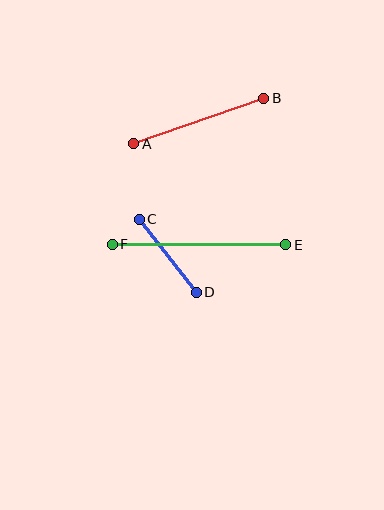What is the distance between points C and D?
The distance is approximately 93 pixels.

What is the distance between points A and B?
The distance is approximately 138 pixels.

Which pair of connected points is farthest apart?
Points E and F are farthest apart.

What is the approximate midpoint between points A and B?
The midpoint is at approximately (199, 121) pixels.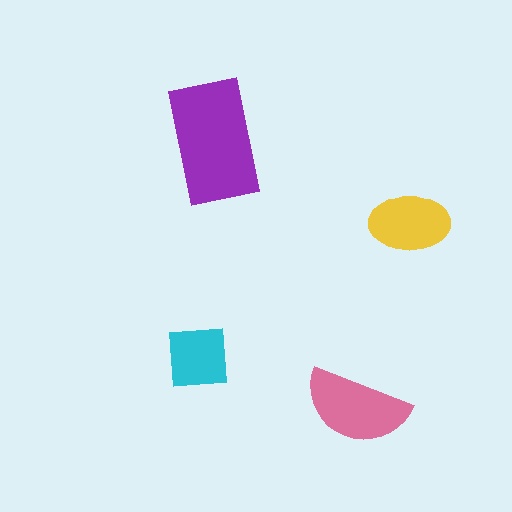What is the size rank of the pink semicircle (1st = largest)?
2nd.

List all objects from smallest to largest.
The cyan square, the yellow ellipse, the pink semicircle, the purple rectangle.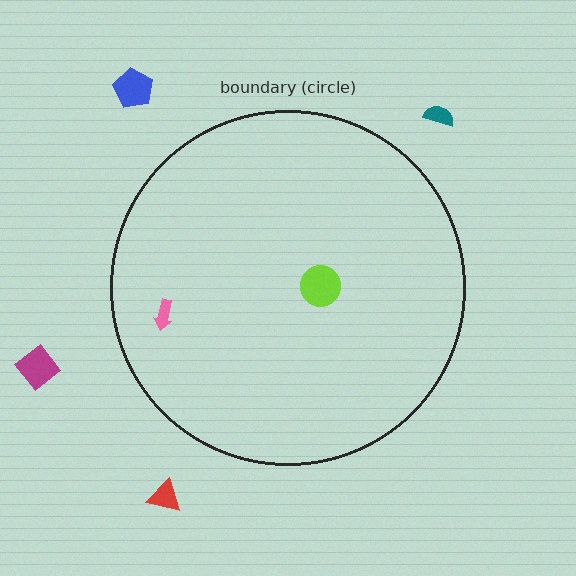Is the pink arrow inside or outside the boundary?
Inside.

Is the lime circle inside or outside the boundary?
Inside.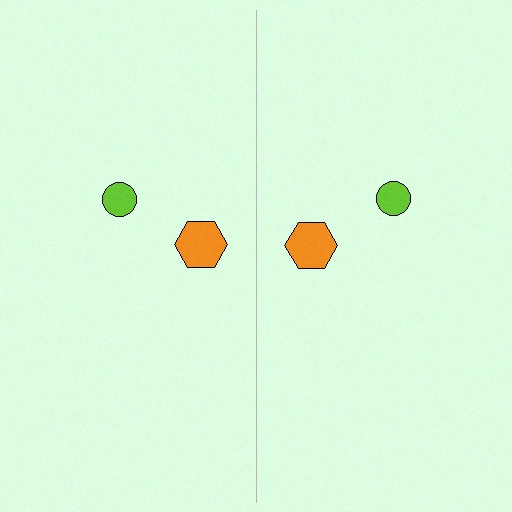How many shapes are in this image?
There are 4 shapes in this image.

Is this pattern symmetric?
Yes, this pattern has bilateral (reflection) symmetry.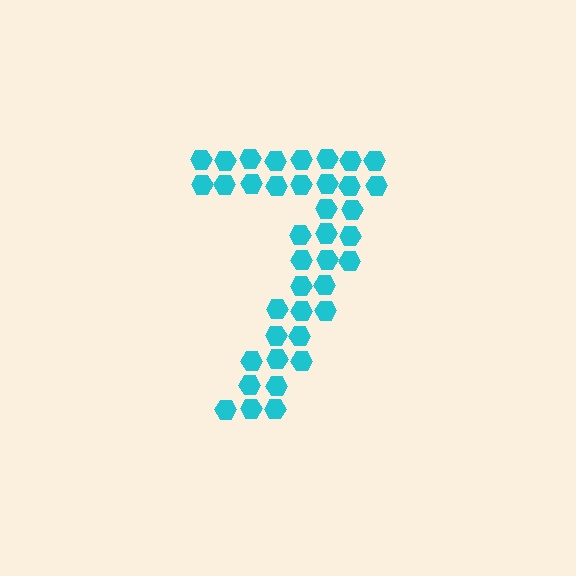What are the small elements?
The small elements are hexagons.